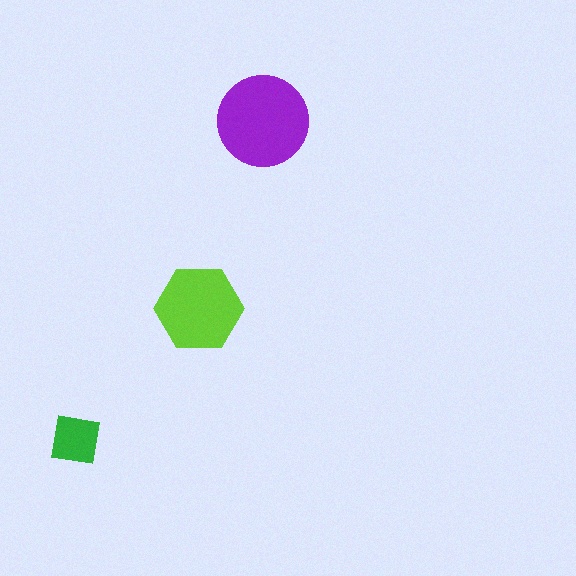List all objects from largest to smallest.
The purple circle, the lime hexagon, the green square.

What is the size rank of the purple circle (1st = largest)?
1st.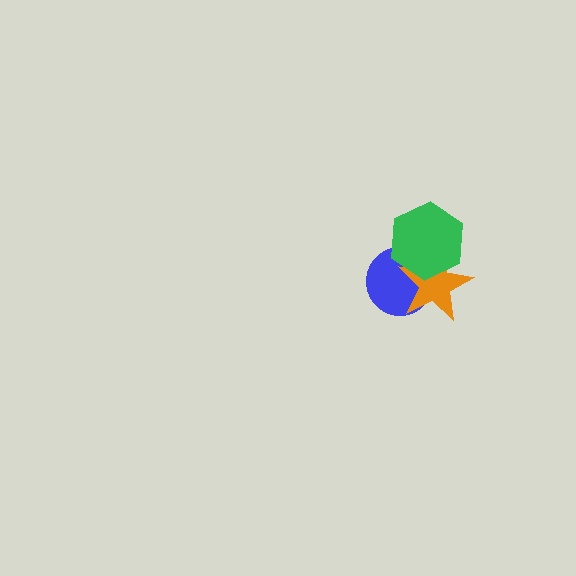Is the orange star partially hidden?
Yes, it is partially covered by another shape.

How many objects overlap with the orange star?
2 objects overlap with the orange star.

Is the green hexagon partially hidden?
No, no other shape covers it.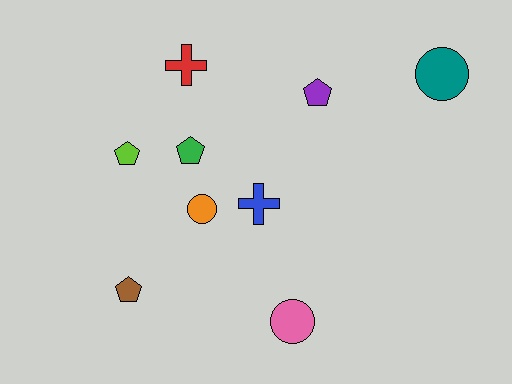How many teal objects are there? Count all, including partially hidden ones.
There is 1 teal object.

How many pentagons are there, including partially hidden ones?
There are 4 pentagons.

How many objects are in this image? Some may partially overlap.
There are 9 objects.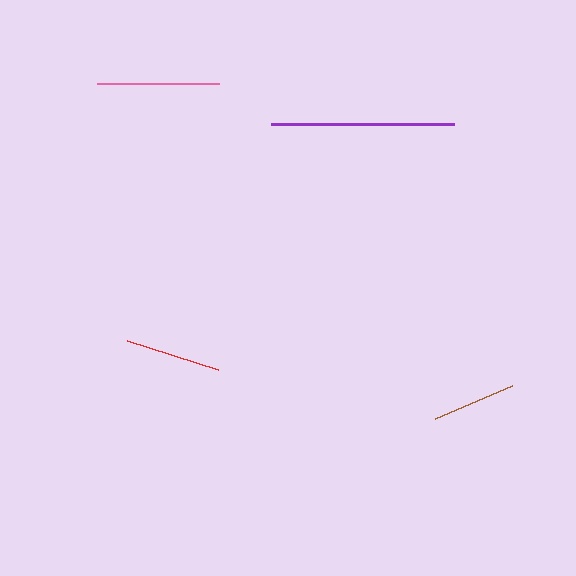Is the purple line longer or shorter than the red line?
The purple line is longer than the red line.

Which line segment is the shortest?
The brown line is the shortest at approximately 84 pixels.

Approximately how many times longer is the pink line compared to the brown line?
The pink line is approximately 1.4 times the length of the brown line.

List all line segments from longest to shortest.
From longest to shortest: purple, pink, red, brown.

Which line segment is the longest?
The purple line is the longest at approximately 182 pixels.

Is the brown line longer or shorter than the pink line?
The pink line is longer than the brown line.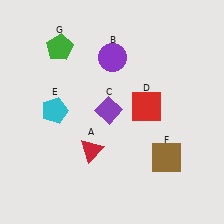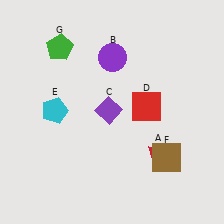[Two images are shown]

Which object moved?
The red triangle (A) moved right.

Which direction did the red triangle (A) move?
The red triangle (A) moved right.